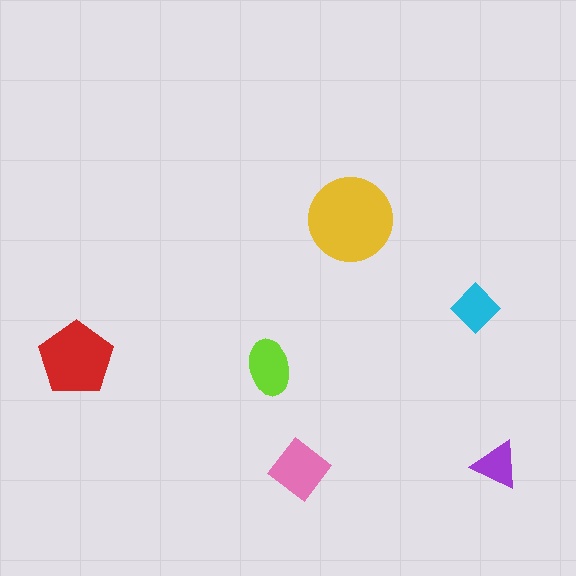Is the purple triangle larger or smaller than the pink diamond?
Smaller.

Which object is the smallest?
The purple triangle.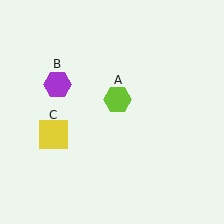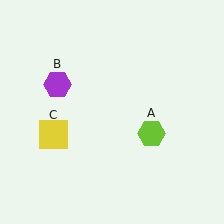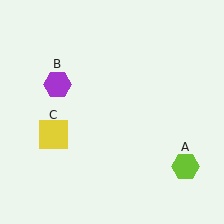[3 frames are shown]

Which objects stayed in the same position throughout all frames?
Purple hexagon (object B) and yellow square (object C) remained stationary.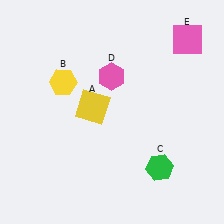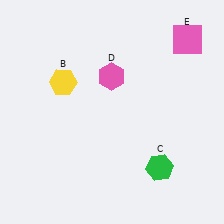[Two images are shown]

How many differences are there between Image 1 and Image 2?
There is 1 difference between the two images.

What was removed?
The yellow square (A) was removed in Image 2.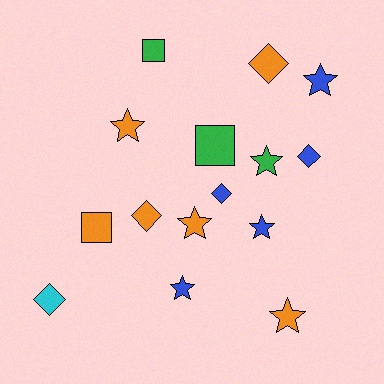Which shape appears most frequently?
Star, with 7 objects.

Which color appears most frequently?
Orange, with 6 objects.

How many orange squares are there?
There is 1 orange square.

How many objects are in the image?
There are 15 objects.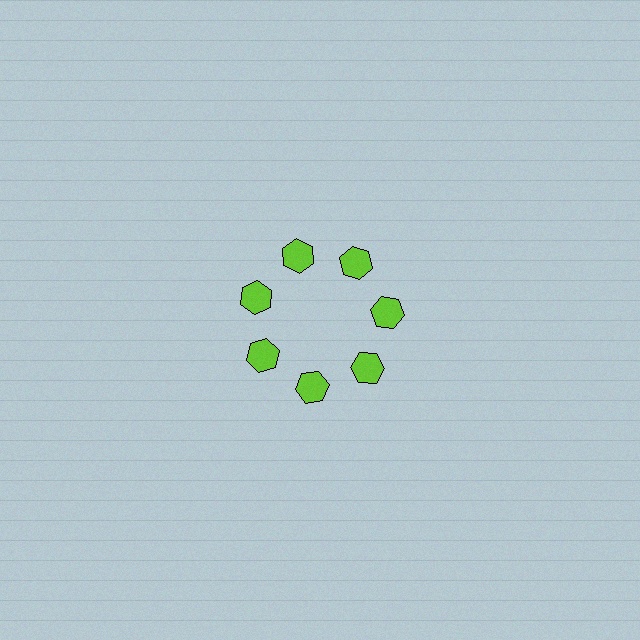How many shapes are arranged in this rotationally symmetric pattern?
There are 7 shapes, arranged in 7 groups of 1.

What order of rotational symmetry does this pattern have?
This pattern has 7-fold rotational symmetry.